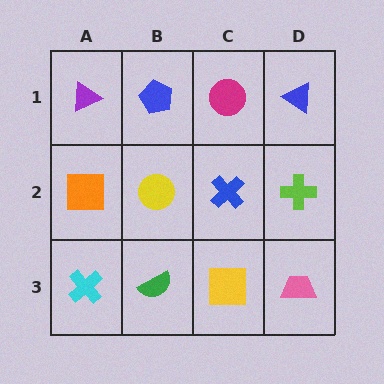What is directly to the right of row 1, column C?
A blue triangle.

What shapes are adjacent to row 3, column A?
An orange square (row 2, column A), a green semicircle (row 3, column B).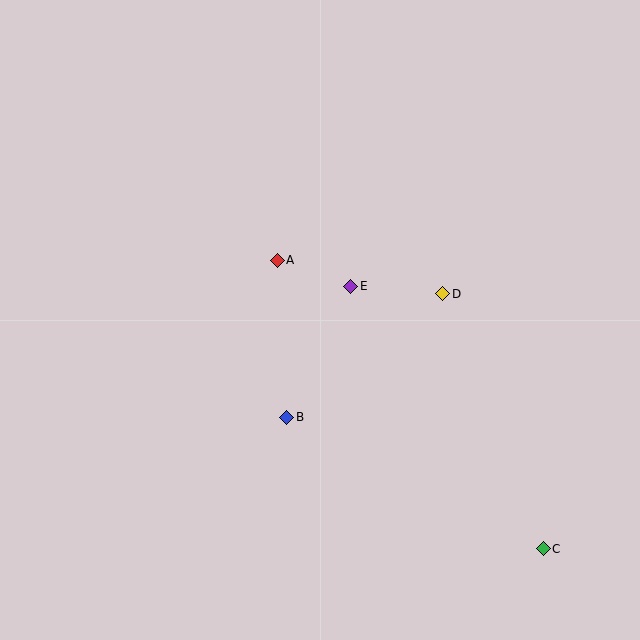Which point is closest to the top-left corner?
Point A is closest to the top-left corner.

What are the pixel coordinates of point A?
Point A is at (277, 260).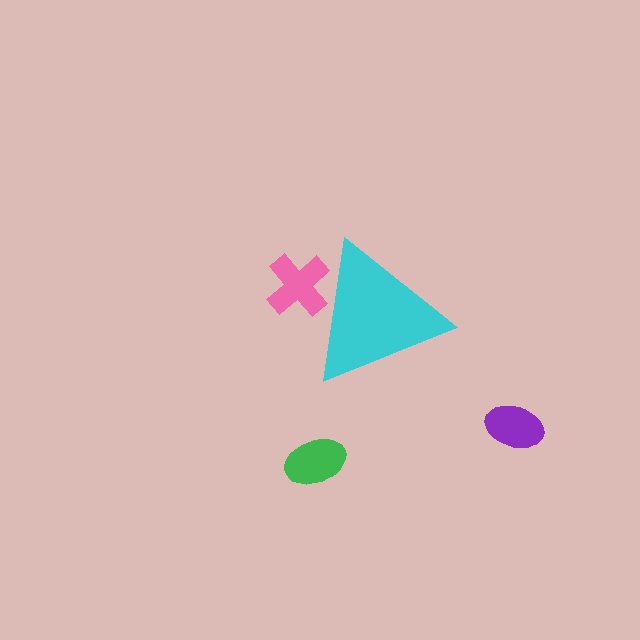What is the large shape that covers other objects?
A cyan triangle.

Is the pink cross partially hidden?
Yes, the pink cross is partially hidden behind the cyan triangle.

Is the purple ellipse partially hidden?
No, the purple ellipse is fully visible.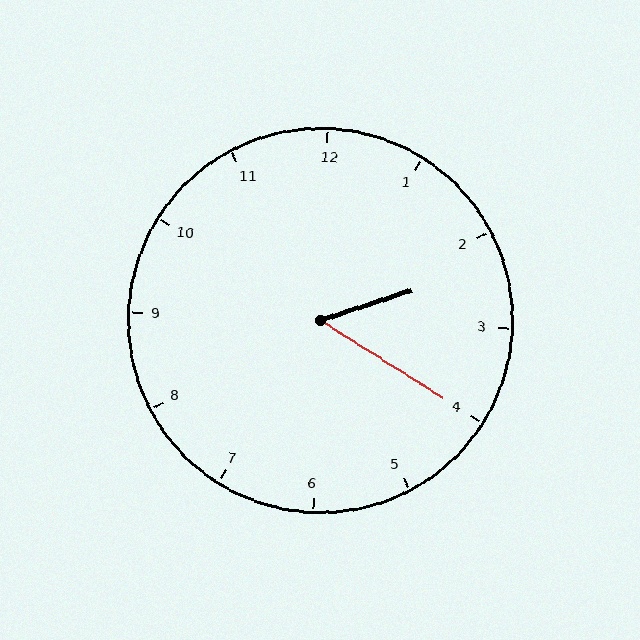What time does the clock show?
2:20.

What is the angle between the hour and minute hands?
Approximately 50 degrees.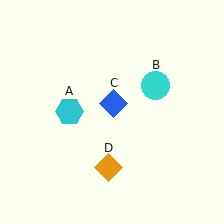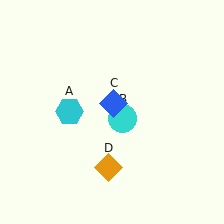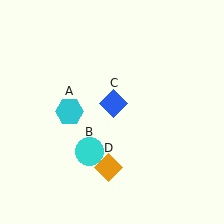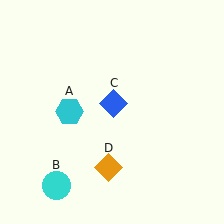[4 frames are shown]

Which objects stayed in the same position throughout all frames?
Cyan hexagon (object A) and blue diamond (object C) and orange diamond (object D) remained stationary.